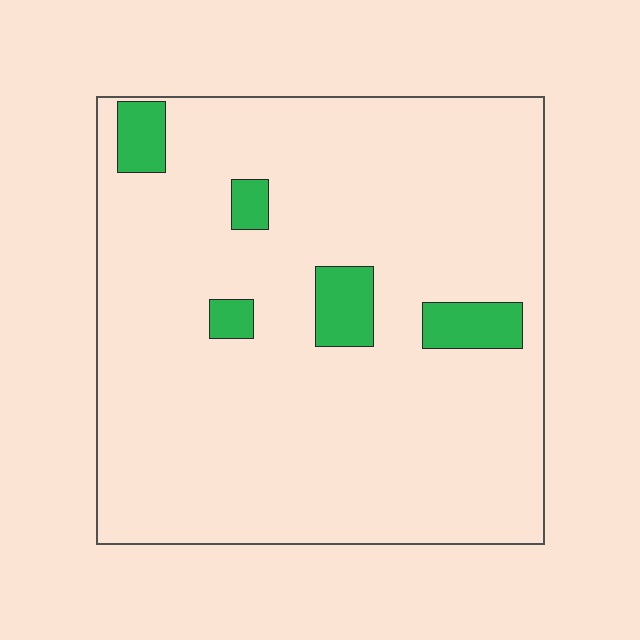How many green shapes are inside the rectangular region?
5.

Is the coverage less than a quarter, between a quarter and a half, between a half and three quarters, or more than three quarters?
Less than a quarter.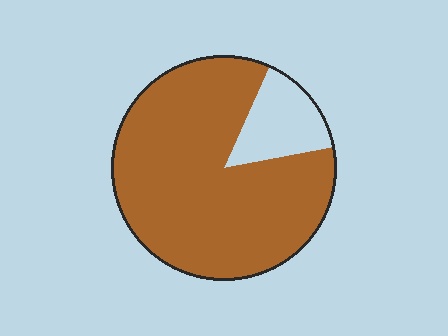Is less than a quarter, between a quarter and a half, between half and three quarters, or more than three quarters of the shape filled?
More than three quarters.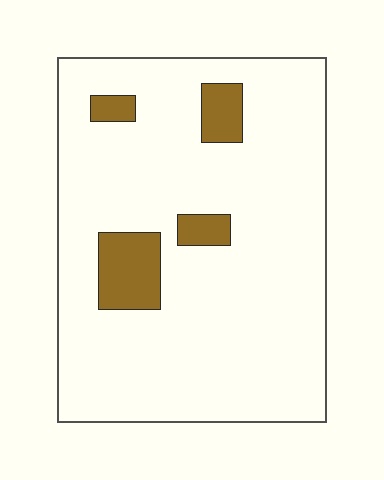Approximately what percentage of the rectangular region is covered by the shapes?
Approximately 10%.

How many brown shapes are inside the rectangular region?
4.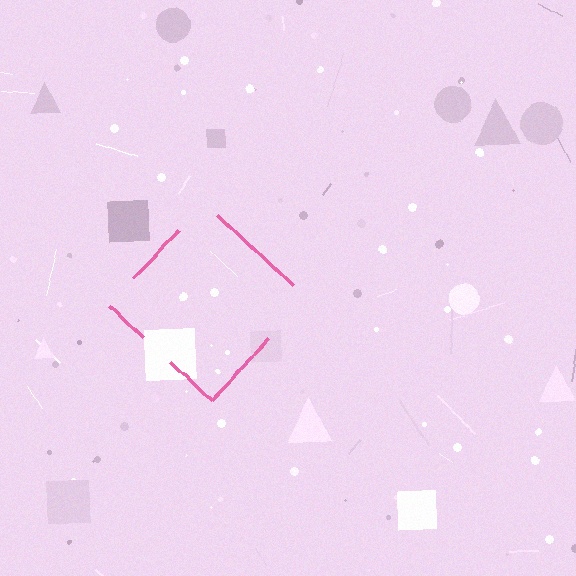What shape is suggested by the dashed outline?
The dashed outline suggests a diamond.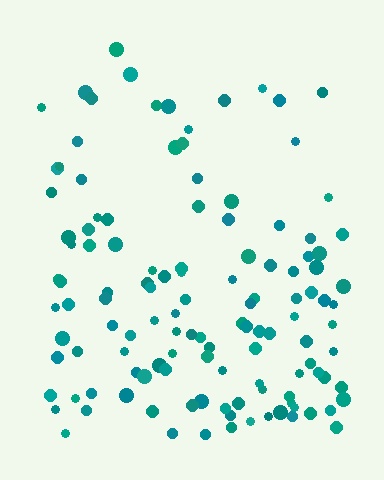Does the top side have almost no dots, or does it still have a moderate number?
Still a moderate number, just noticeably fewer than the bottom.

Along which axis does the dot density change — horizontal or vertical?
Vertical.